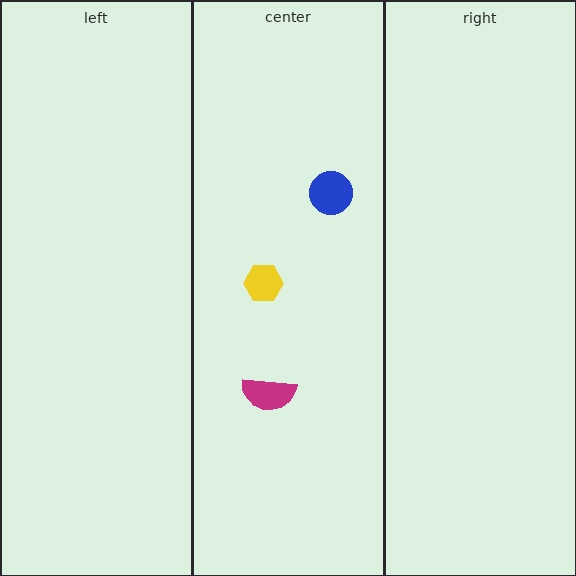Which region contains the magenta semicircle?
The center region.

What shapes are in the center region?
The magenta semicircle, the blue circle, the yellow hexagon.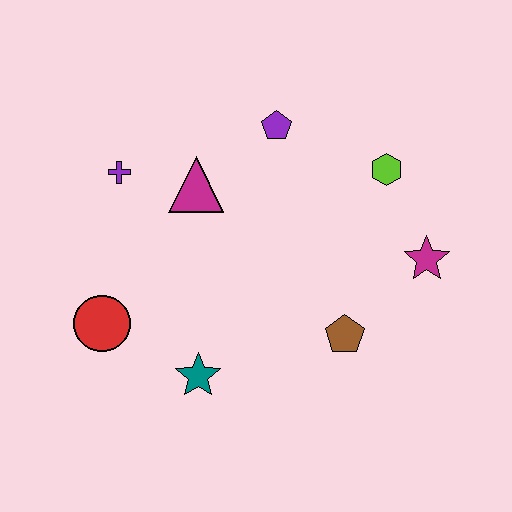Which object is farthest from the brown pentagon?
The purple cross is farthest from the brown pentagon.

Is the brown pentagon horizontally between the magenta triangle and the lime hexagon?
Yes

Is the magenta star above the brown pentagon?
Yes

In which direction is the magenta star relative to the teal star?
The magenta star is to the right of the teal star.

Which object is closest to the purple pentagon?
The magenta triangle is closest to the purple pentagon.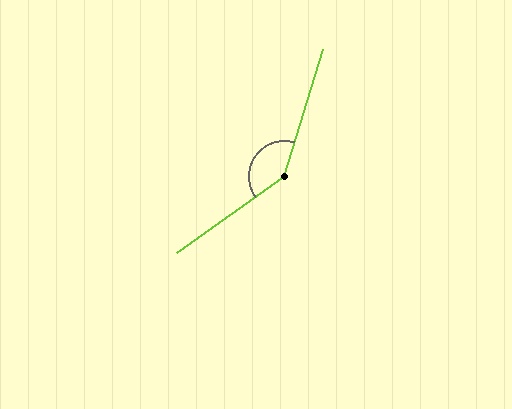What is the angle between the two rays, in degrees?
Approximately 143 degrees.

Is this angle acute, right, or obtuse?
It is obtuse.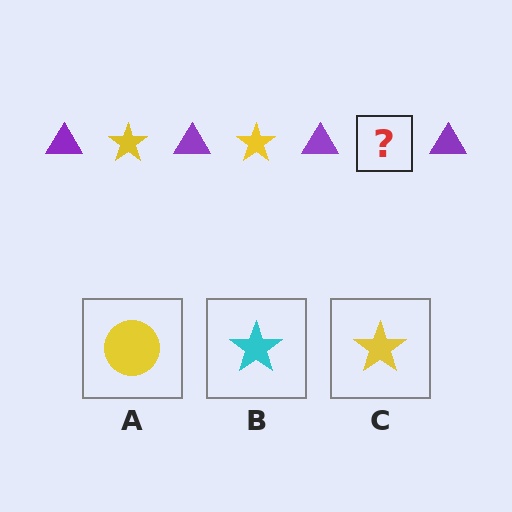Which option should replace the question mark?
Option C.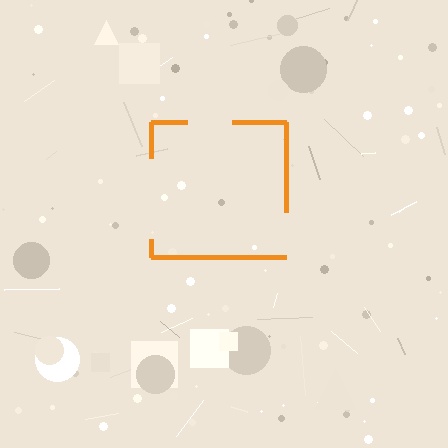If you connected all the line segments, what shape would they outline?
They would outline a square.